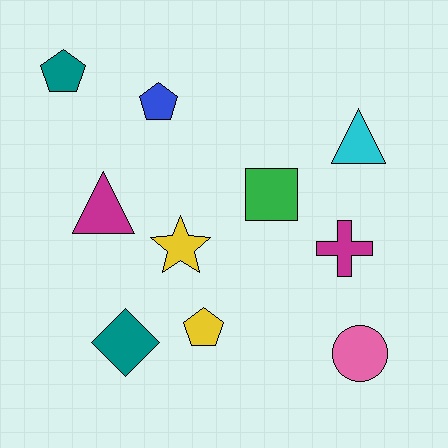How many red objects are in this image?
There are no red objects.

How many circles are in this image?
There is 1 circle.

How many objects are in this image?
There are 10 objects.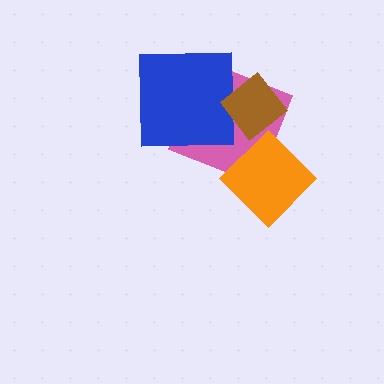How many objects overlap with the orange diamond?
2 objects overlap with the orange diamond.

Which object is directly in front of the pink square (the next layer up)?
The blue square is directly in front of the pink square.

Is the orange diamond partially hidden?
Yes, it is partially covered by another shape.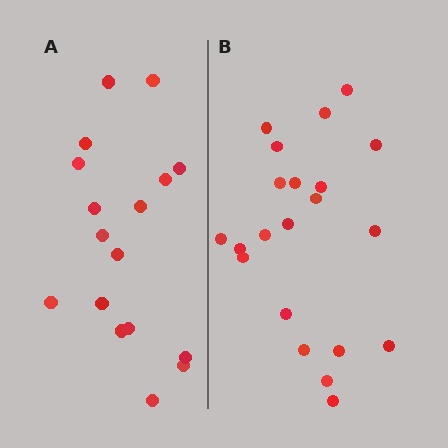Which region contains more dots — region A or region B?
Region B (the right region) has more dots.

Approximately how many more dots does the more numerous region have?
Region B has about 4 more dots than region A.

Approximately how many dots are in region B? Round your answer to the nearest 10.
About 20 dots. (The exact count is 21, which rounds to 20.)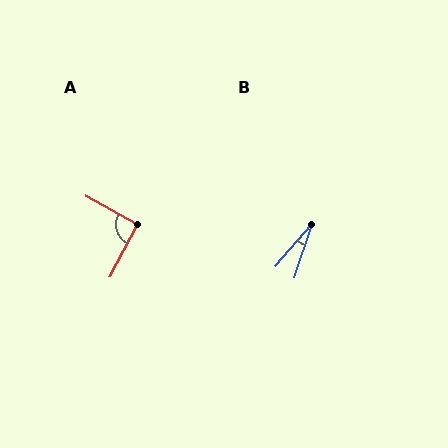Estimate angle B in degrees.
Approximately 22 degrees.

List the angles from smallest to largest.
B (22°), A (91°).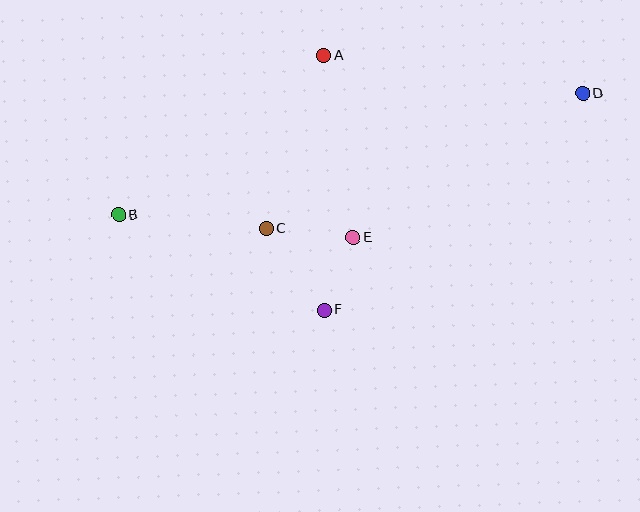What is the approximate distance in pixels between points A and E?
The distance between A and E is approximately 184 pixels.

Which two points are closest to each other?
Points E and F are closest to each other.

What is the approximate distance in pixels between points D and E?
The distance between D and E is approximately 271 pixels.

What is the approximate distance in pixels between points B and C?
The distance between B and C is approximately 148 pixels.